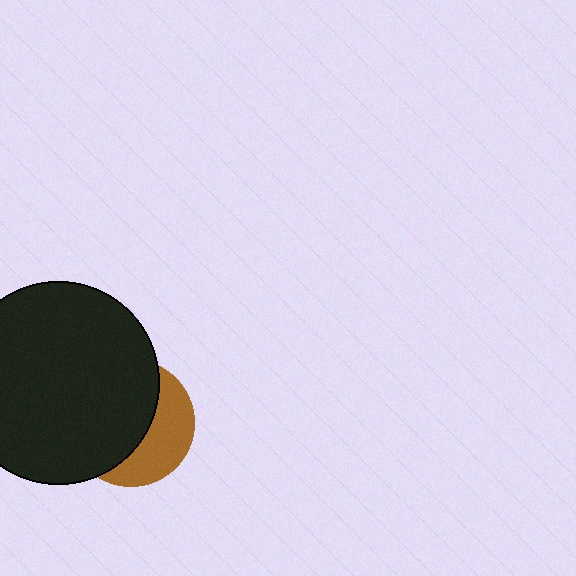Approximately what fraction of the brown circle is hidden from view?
Roughly 61% of the brown circle is hidden behind the black circle.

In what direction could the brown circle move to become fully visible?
The brown circle could move right. That would shift it out from behind the black circle entirely.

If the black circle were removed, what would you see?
You would see the complete brown circle.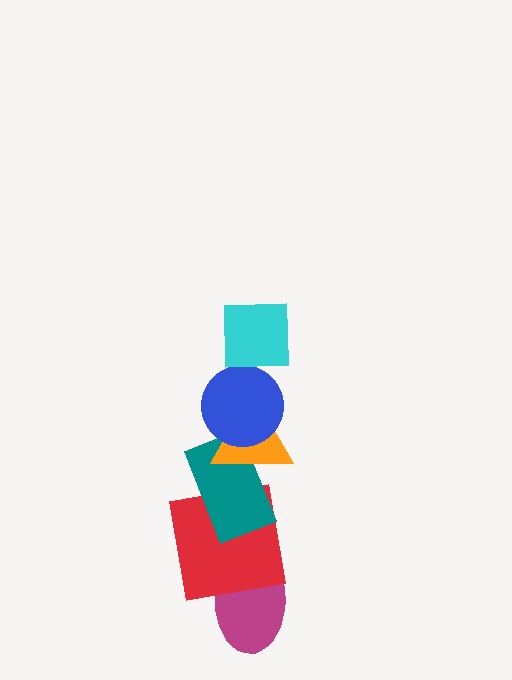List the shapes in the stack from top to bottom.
From top to bottom: the cyan square, the blue circle, the orange triangle, the teal rectangle, the red square, the magenta ellipse.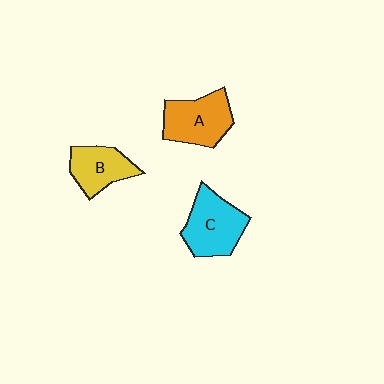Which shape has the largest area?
Shape C (cyan).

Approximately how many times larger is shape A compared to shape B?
Approximately 1.3 times.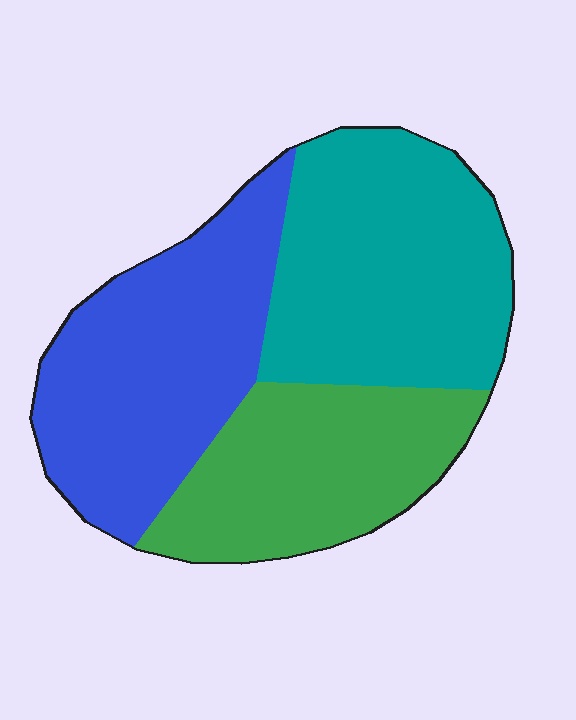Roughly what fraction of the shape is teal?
Teal takes up about three eighths (3/8) of the shape.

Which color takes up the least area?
Green, at roughly 30%.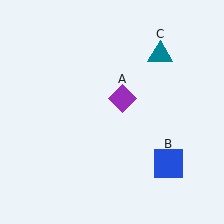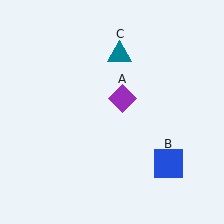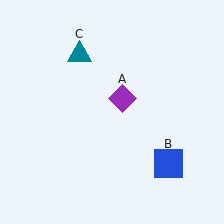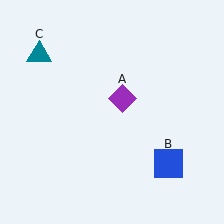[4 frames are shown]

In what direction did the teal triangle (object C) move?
The teal triangle (object C) moved left.